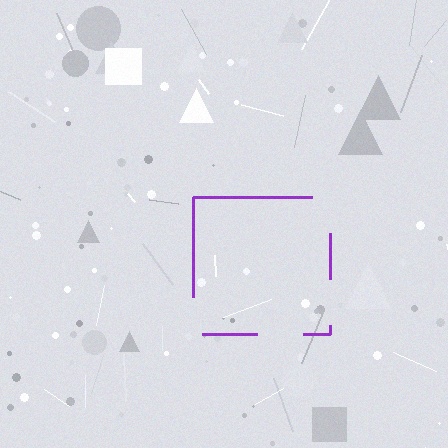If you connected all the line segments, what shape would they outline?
They would outline a square.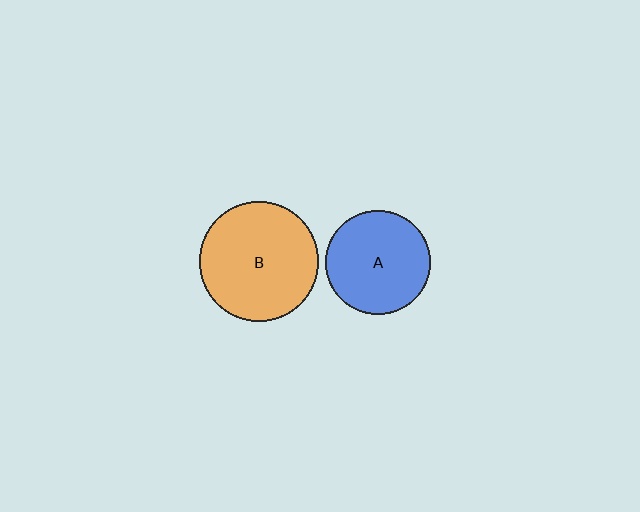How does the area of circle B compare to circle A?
Approximately 1.3 times.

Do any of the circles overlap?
No, none of the circles overlap.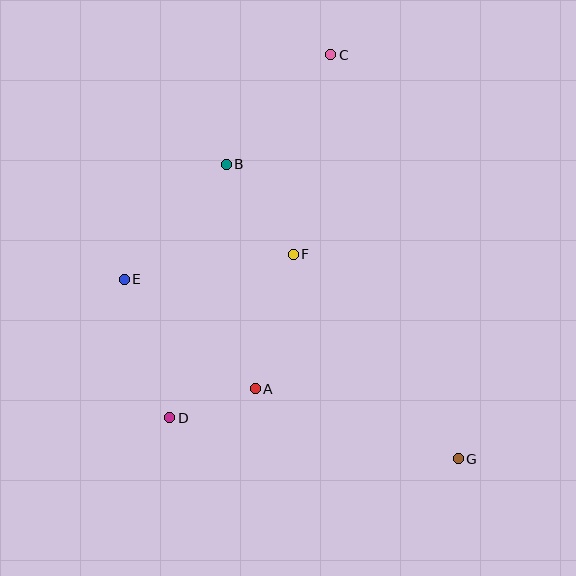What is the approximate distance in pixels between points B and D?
The distance between B and D is approximately 260 pixels.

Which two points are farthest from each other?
Points C and G are farthest from each other.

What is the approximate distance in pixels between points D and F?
The distance between D and F is approximately 205 pixels.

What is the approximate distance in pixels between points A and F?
The distance between A and F is approximately 140 pixels.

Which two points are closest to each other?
Points A and D are closest to each other.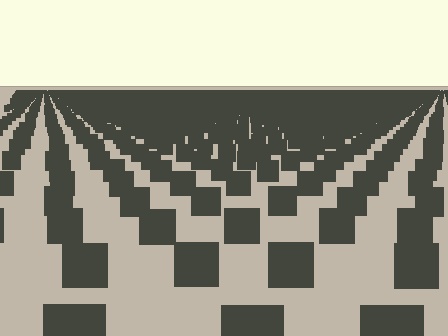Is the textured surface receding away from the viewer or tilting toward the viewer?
The surface is receding away from the viewer. Texture elements get smaller and denser toward the top.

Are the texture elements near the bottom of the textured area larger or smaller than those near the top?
Larger. Near the bottom, elements are closer to the viewer and appear at a bigger on-screen size.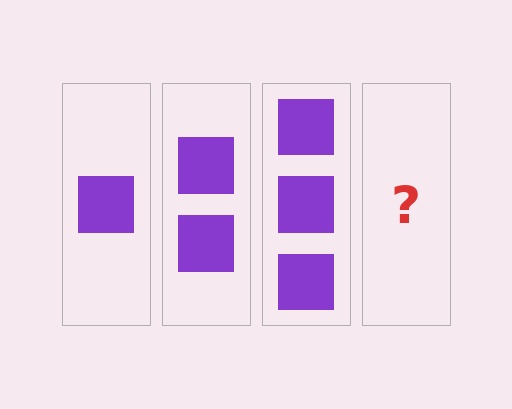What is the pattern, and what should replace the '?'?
The pattern is that each step adds one more square. The '?' should be 4 squares.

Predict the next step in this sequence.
The next step is 4 squares.